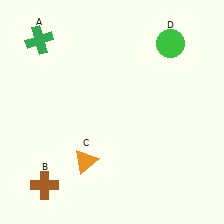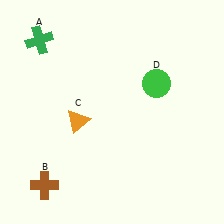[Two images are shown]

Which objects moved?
The objects that moved are: the orange triangle (C), the green circle (D).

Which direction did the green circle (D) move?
The green circle (D) moved down.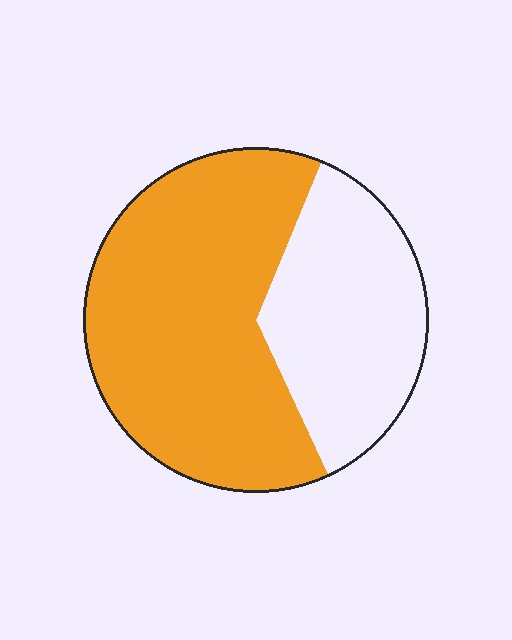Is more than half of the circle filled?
Yes.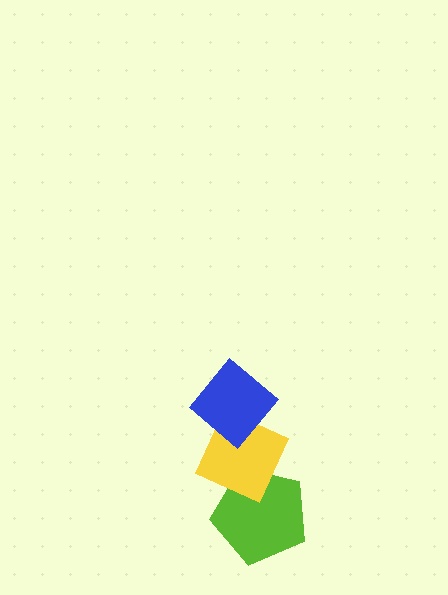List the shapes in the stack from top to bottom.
From top to bottom: the blue diamond, the yellow diamond, the lime pentagon.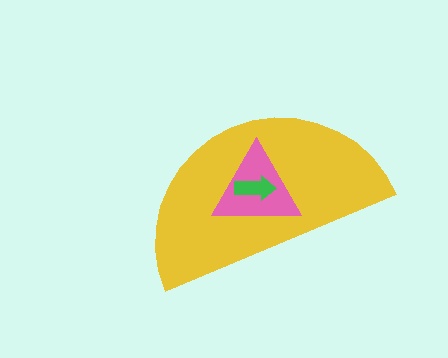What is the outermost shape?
The yellow semicircle.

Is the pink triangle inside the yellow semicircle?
Yes.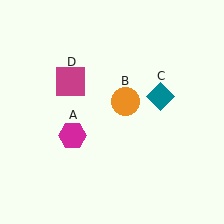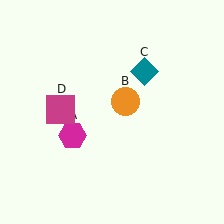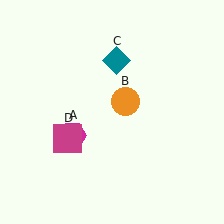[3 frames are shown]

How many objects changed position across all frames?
2 objects changed position: teal diamond (object C), magenta square (object D).